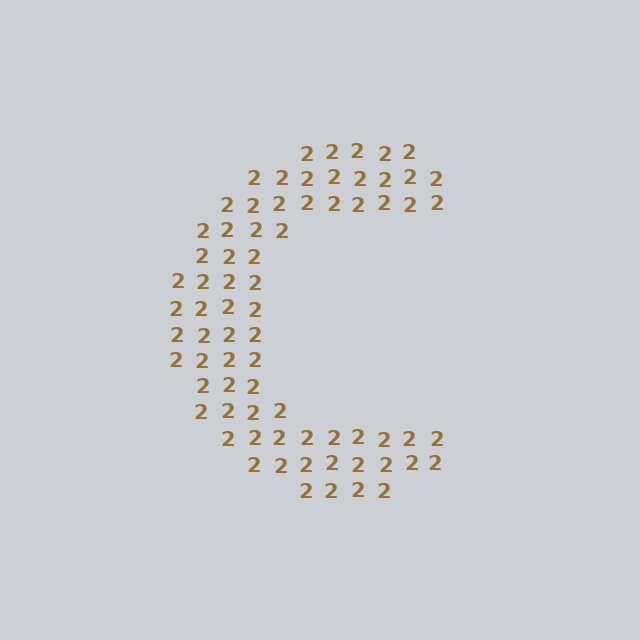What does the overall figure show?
The overall figure shows the letter C.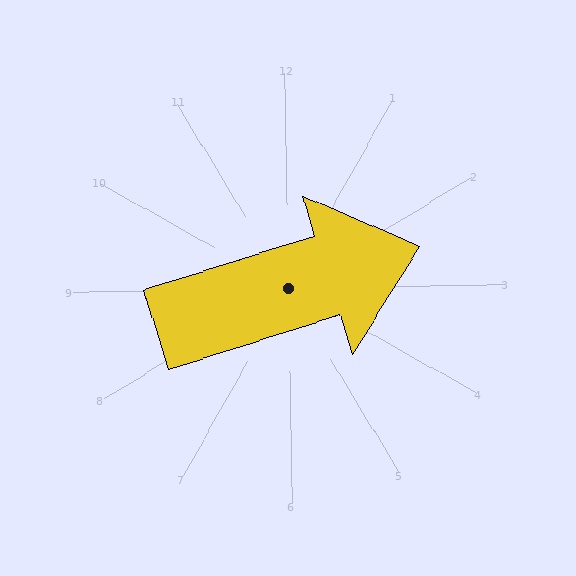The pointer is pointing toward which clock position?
Roughly 2 o'clock.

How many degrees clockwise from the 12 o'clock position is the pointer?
Approximately 73 degrees.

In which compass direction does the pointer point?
East.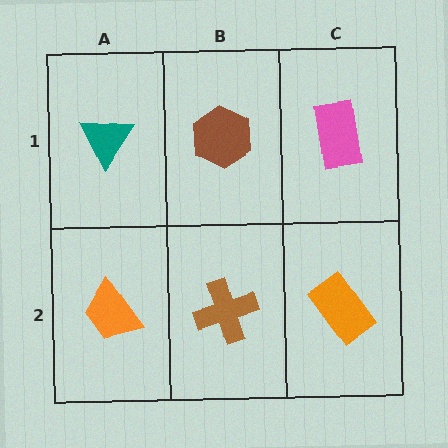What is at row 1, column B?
A brown hexagon.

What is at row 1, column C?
A pink rectangle.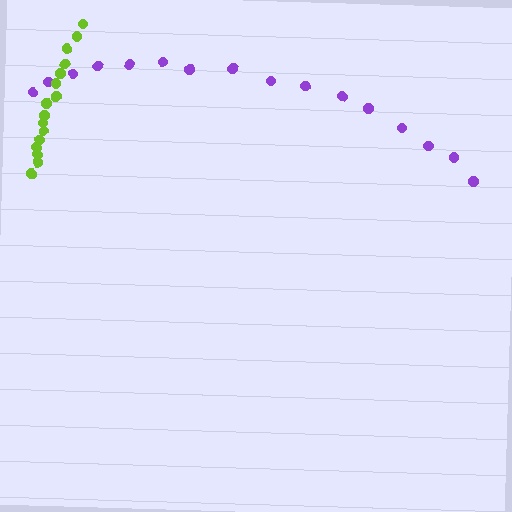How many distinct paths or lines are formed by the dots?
There are 2 distinct paths.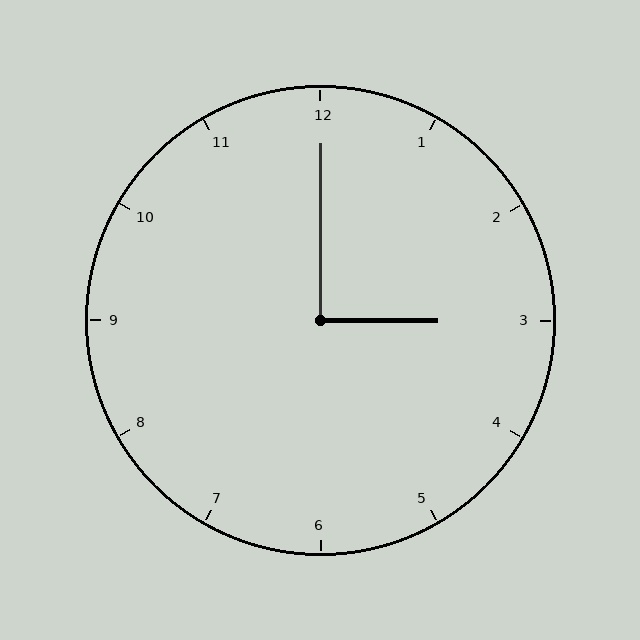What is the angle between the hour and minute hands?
Approximately 90 degrees.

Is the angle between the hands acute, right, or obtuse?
It is right.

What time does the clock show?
3:00.